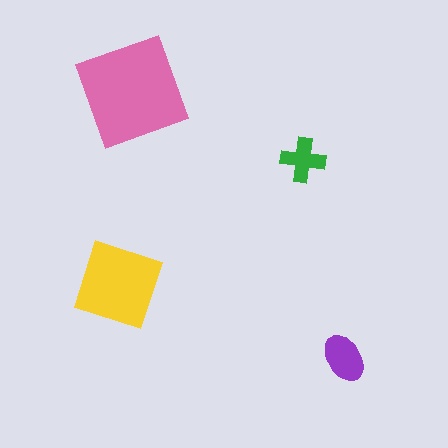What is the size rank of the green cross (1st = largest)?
4th.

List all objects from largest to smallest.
The pink square, the yellow diamond, the purple ellipse, the green cross.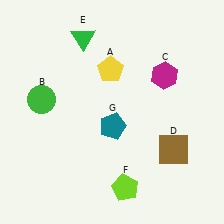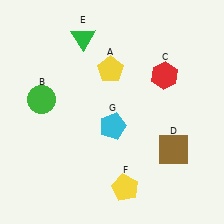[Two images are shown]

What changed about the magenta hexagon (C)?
In Image 1, C is magenta. In Image 2, it changed to red.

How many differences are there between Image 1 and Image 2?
There are 3 differences between the two images.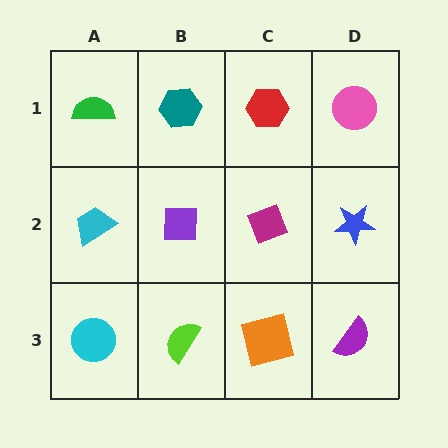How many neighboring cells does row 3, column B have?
3.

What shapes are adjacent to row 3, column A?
A cyan trapezoid (row 2, column A), a lime semicircle (row 3, column B).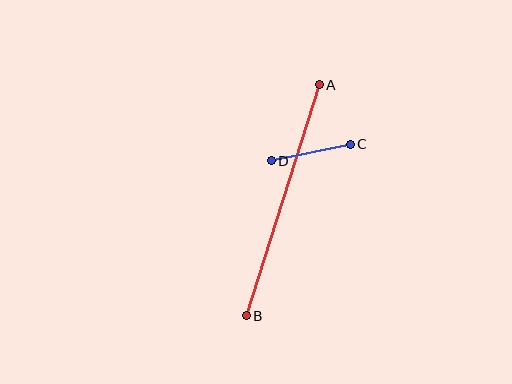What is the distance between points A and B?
The distance is approximately 242 pixels.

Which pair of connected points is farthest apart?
Points A and B are farthest apart.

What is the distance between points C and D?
The distance is approximately 80 pixels.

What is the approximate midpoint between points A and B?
The midpoint is at approximately (283, 200) pixels.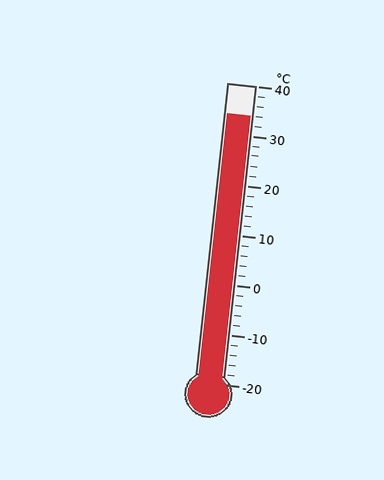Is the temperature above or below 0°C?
The temperature is above 0°C.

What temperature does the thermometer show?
The thermometer shows approximately 34°C.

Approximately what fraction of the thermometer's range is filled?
The thermometer is filled to approximately 90% of its range.